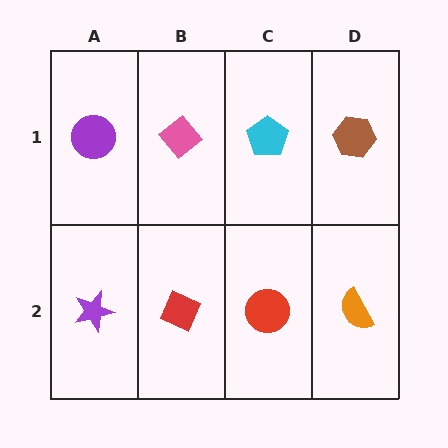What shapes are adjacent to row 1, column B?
A red diamond (row 2, column B), a purple circle (row 1, column A), a cyan pentagon (row 1, column C).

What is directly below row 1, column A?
A purple star.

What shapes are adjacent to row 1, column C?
A red circle (row 2, column C), a pink diamond (row 1, column B), a brown hexagon (row 1, column D).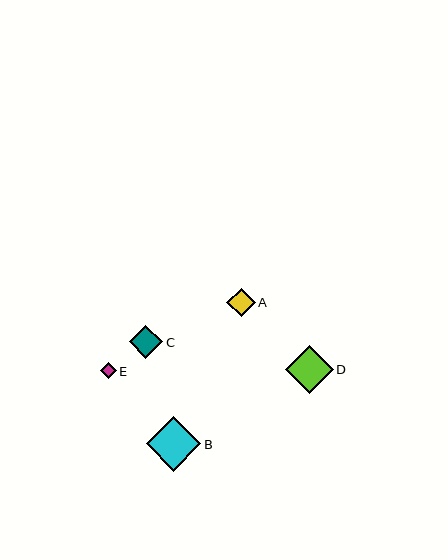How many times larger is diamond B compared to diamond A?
Diamond B is approximately 1.9 times the size of diamond A.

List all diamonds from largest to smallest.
From largest to smallest: B, D, C, A, E.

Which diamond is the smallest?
Diamond E is the smallest with a size of approximately 16 pixels.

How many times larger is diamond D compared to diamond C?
Diamond D is approximately 1.4 times the size of diamond C.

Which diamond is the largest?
Diamond B is the largest with a size of approximately 55 pixels.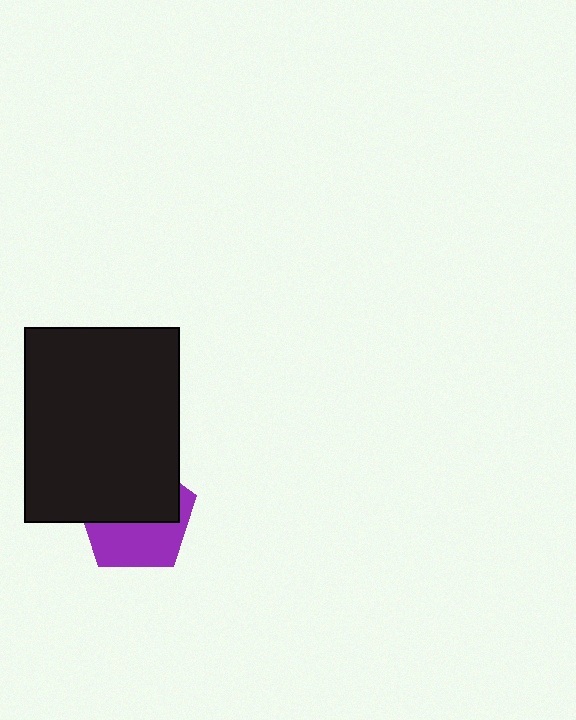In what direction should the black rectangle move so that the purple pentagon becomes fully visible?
The black rectangle should move up. That is the shortest direction to clear the overlap and leave the purple pentagon fully visible.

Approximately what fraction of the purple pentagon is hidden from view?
Roughly 55% of the purple pentagon is hidden behind the black rectangle.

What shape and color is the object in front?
The object in front is a black rectangle.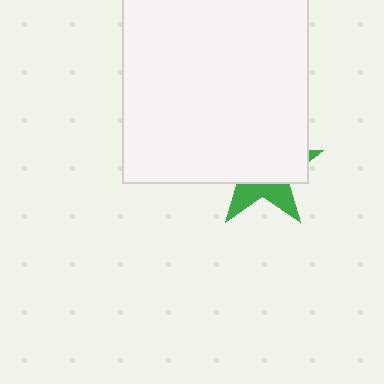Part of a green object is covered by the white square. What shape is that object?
It is a star.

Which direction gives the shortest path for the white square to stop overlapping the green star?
Moving up gives the shortest separation.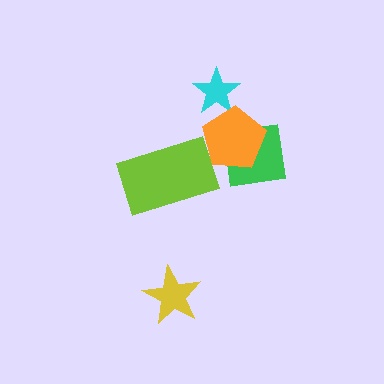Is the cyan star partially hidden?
Yes, it is partially covered by another shape.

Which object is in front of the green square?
The orange pentagon is in front of the green square.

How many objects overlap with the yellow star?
0 objects overlap with the yellow star.